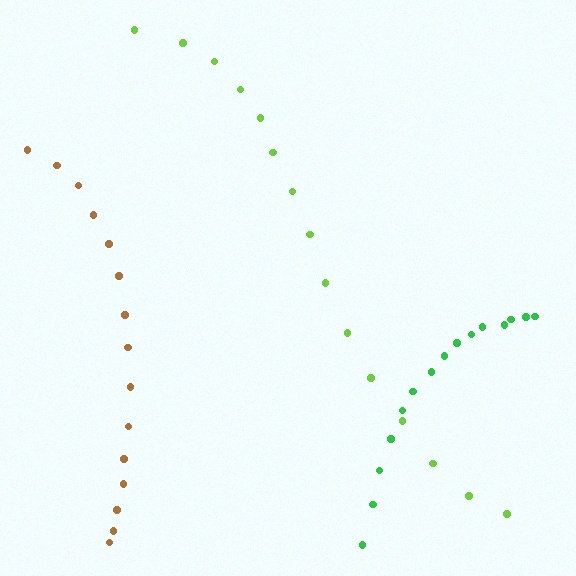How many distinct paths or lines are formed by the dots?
There are 3 distinct paths.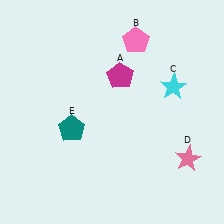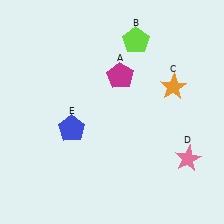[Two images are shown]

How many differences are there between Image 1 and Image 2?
There are 3 differences between the two images.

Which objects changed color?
B changed from pink to lime. C changed from cyan to orange. E changed from teal to blue.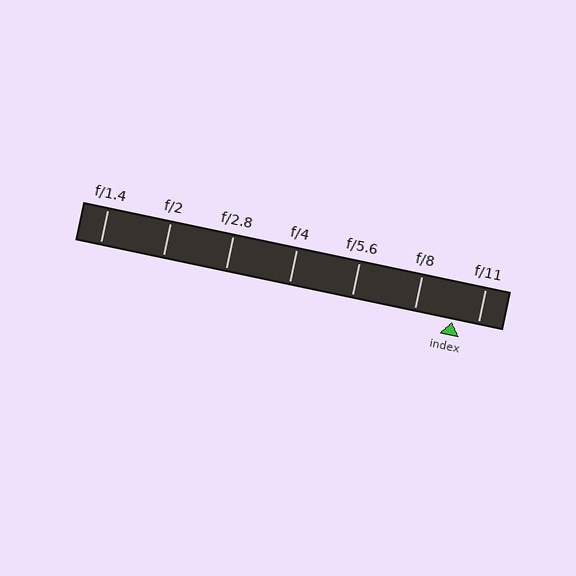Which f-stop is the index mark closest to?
The index mark is closest to f/11.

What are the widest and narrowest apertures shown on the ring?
The widest aperture shown is f/1.4 and the narrowest is f/11.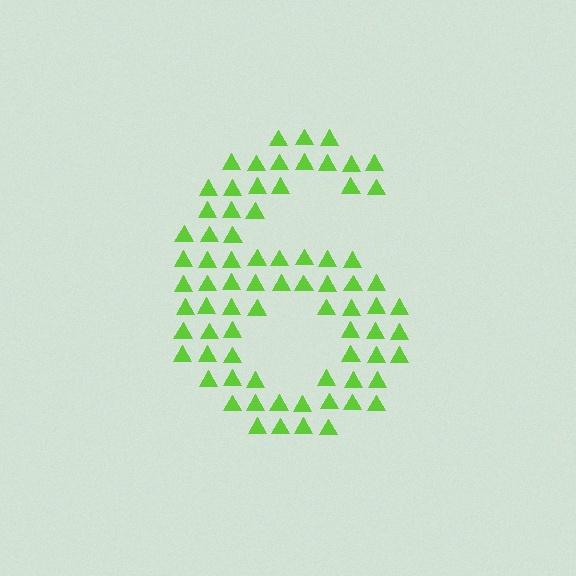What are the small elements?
The small elements are triangles.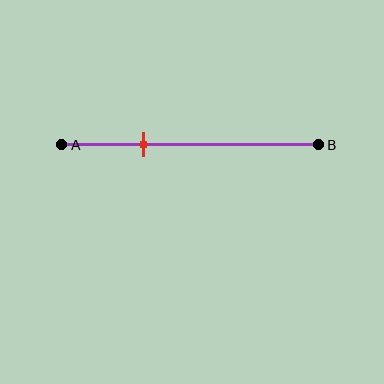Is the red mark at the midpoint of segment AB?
No, the mark is at about 30% from A, not at the 50% midpoint.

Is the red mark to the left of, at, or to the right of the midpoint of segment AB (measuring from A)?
The red mark is to the left of the midpoint of segment AB.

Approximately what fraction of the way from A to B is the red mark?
The red mark is approximately 30% of the way from A to B.